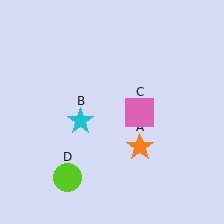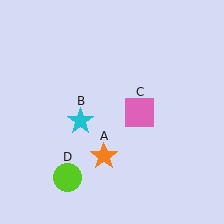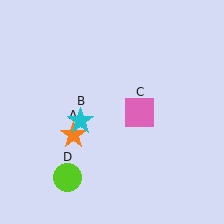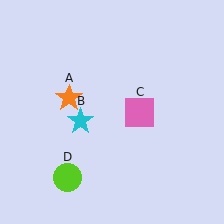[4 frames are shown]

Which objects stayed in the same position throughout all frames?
Cyan star (object B) and pink square (object C) and lime circle (object D) remained stationary.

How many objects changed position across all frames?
1 object changed position: orange star (object A).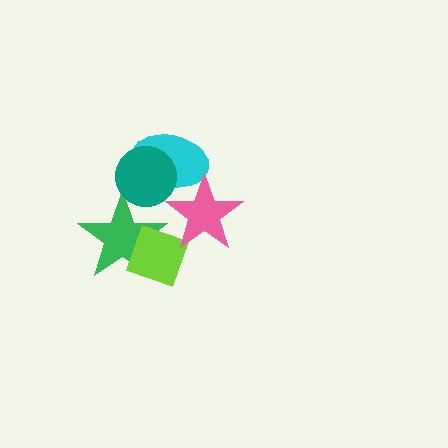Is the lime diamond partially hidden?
Yes, it is partially covered by another shape.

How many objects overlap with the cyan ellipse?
2 objects overlap with the cyan ellipse.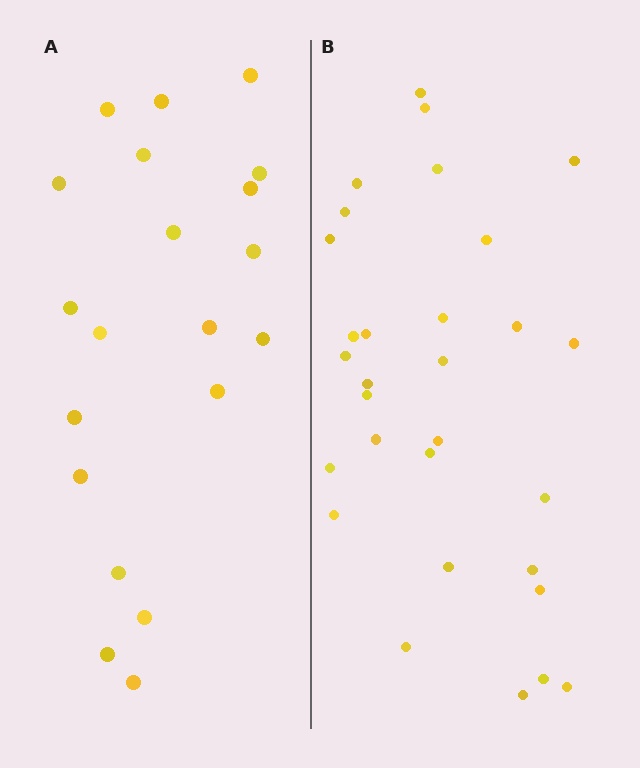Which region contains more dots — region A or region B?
Region B (the right region) has more dots.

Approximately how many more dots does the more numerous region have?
Region B has roughly 10 or so more dots than region A.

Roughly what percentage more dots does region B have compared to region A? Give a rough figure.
About 50% more.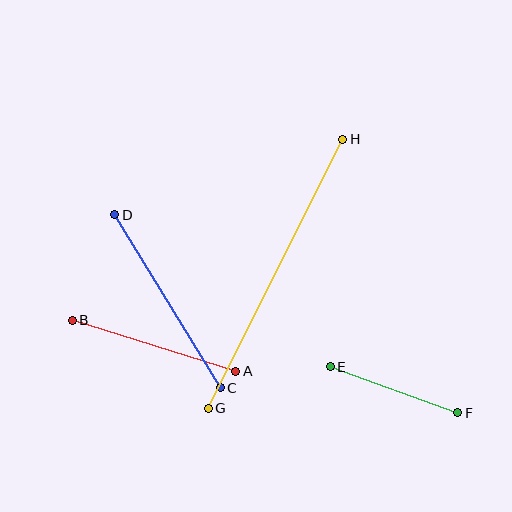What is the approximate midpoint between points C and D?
The midpoint is at approximately (168, 301) pixels.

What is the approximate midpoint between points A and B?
The midpoint is at approximately (154, 346) pixels.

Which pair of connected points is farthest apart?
Points G and H are farthest apart.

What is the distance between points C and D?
The distance is approximately 203 pixels.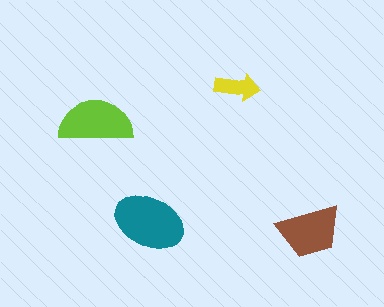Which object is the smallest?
The yellow arrow.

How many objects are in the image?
There are 4 objects in the image.